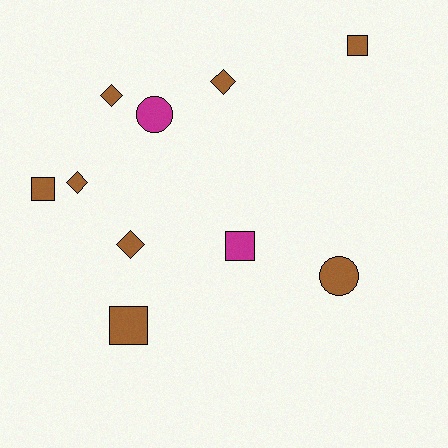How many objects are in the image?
There are 10 objects.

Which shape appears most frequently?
Diamond, with 4 objects.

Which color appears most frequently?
Brown, with 8 objects.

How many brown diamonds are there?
There are 4 brown diamonds.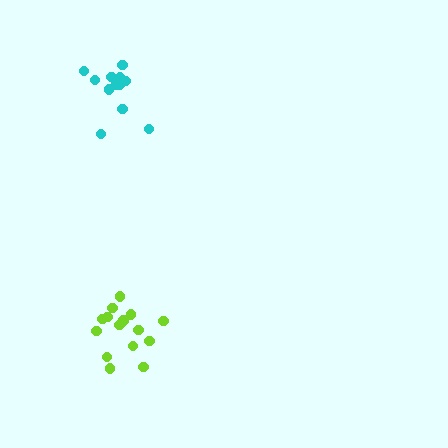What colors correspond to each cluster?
The clusters are colored: lime, cyan.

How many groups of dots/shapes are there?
There are 2 groups.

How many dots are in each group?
Group 1: 15 dots, Group 2: 12 dots (27 total).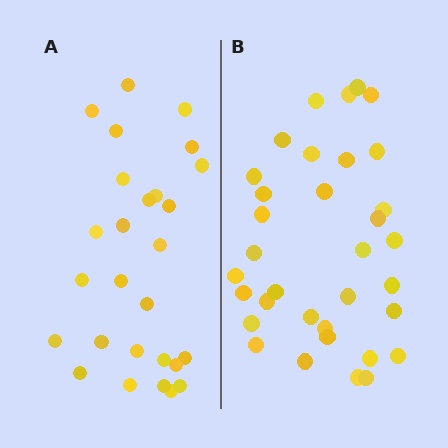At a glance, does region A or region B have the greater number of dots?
Region B (the right region) has more dots.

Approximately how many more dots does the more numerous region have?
Region B has roughly 8 or so more dots than region A.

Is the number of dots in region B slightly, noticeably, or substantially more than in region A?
Region B has noticeably more, but not dramatically so. The ratio is roughly 1.3 to 1.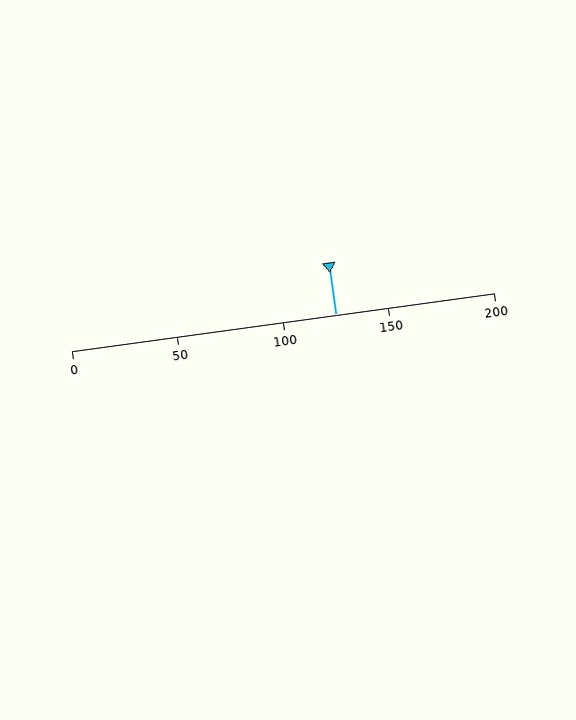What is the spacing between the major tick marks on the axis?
The major ticks are spaced 50 apart.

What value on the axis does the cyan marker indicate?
The marker indicates approximately 125.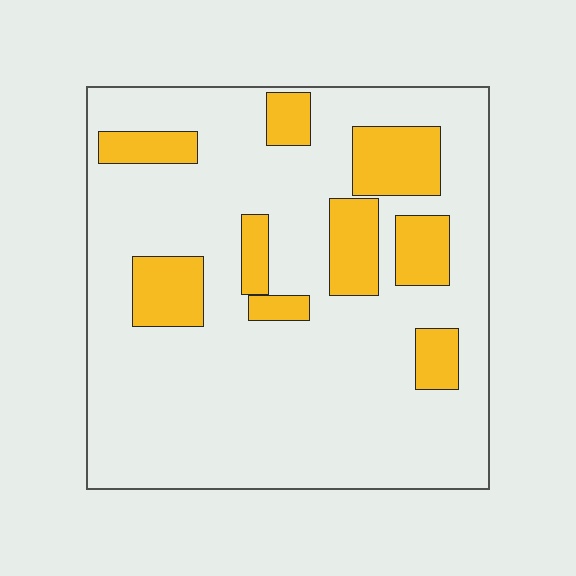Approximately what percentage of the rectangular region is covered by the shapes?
Approximately 20%.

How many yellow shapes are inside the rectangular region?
9.